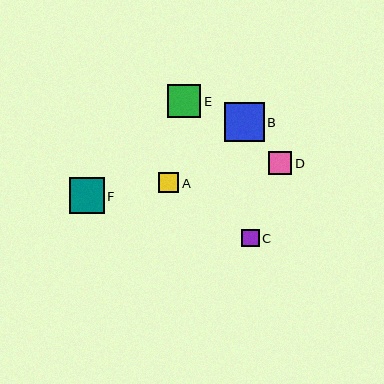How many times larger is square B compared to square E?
Square B is approximately 1.2 times the size of square E.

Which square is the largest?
Square B is the largest with a size of approximately 40 pixels.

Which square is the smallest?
Square C is the smallest with a size of approximately 18 pixels.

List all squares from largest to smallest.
From largest to smallest: B, F, E, D, A, C.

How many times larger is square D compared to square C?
Square D is approximately 1.3 times the size of square C.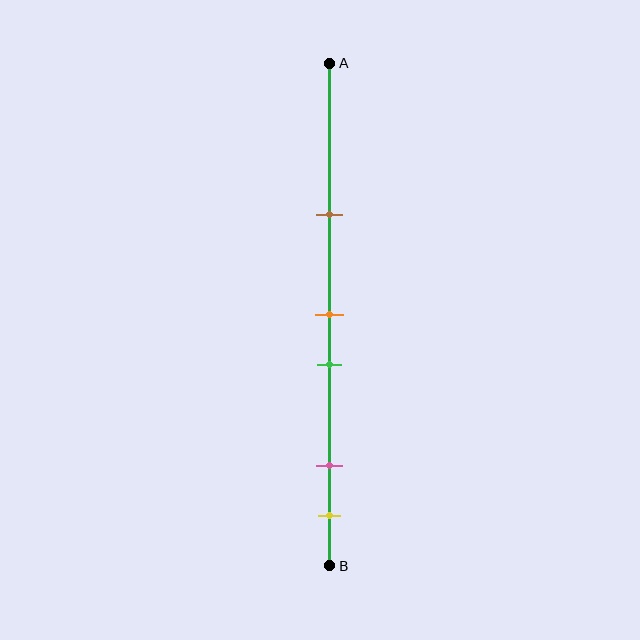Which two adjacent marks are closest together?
The orange and green marks are the closest adjacent pair.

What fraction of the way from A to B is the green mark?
The green mark is approximately 60% (0.6) of the way from A to B.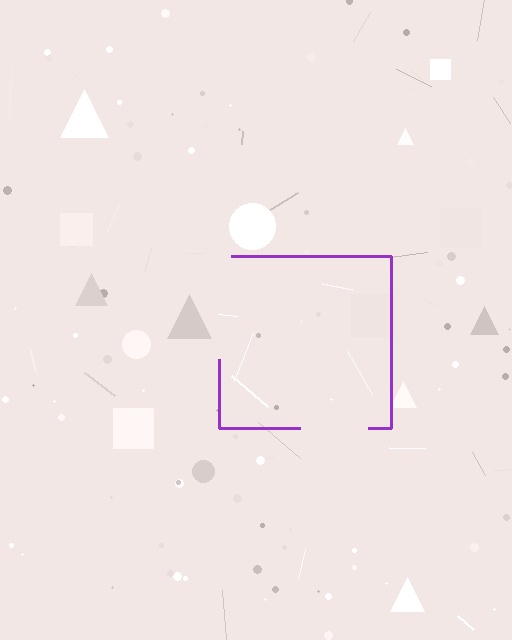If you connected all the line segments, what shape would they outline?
They would outline a square.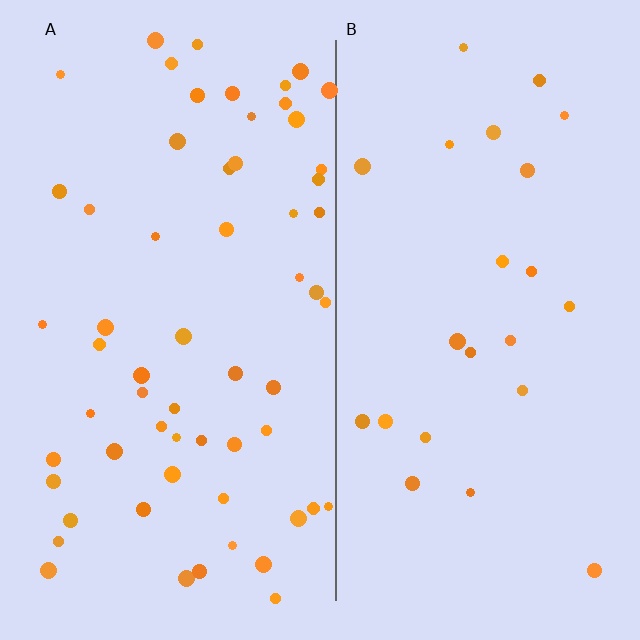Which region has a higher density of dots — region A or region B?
A (the left).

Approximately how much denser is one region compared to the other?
Approximately 2.6× — region A over region B.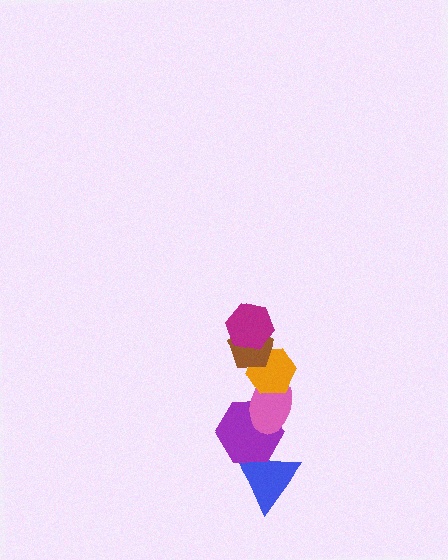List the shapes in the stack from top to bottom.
From top to bottom: the magenta hexagon, the brown pentagon, the orange hexagon, the pink ellipse, the purple hexagon, the blue triangle.